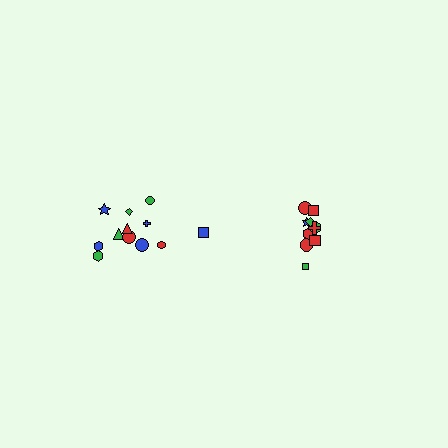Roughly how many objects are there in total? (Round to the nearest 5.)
Roughly 20 objects in total.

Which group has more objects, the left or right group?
The left group.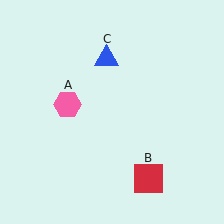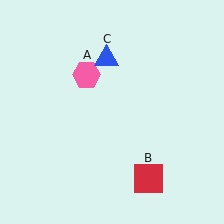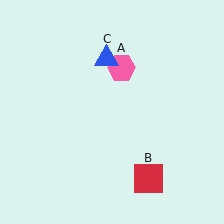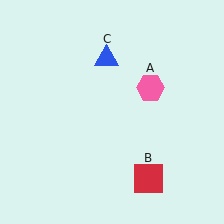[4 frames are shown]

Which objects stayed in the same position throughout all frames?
Red square (object B) and blue triangle (object C) remained stationary.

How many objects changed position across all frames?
1 object changed position: pink hexagon (object A).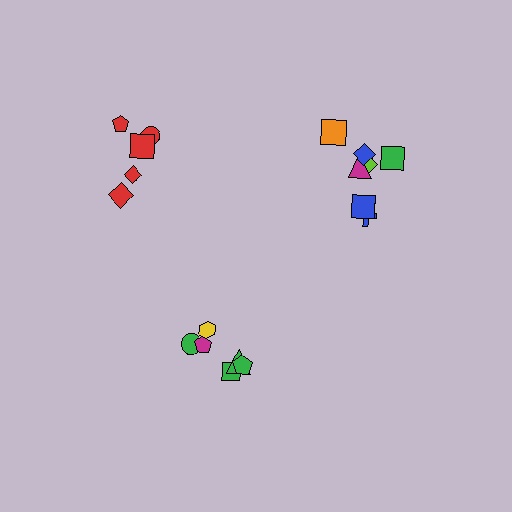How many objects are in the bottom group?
There are 6 objects.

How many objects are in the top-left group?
There are 5 objects.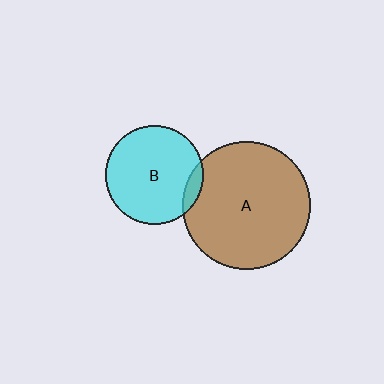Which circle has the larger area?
Circle A (brown).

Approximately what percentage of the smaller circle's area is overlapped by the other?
Approximately 10%.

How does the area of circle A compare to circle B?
Approximately 1.7 times.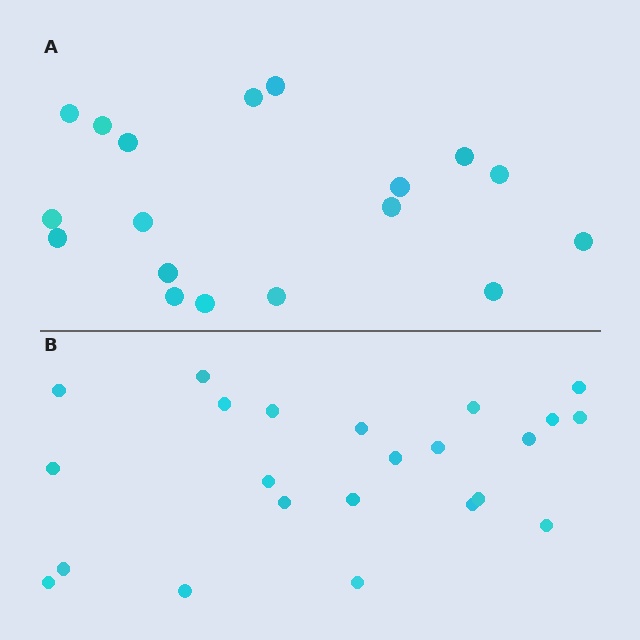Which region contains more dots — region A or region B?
Region B (the bottom region) has more dots.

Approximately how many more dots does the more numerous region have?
Region B has about 5 more dots than region A.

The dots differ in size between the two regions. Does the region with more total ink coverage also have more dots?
No. Region A has more total ink coverage because its dots are larger, but region B actually contains more individual dots. Total area can be misleading — the number of items is what matters here.